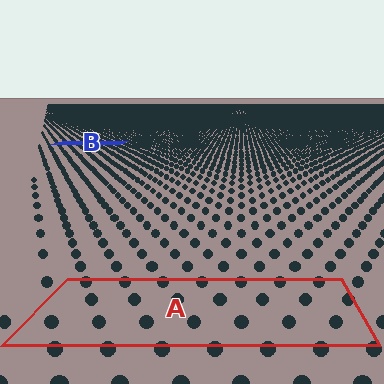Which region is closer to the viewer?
Region A is closer. The texture elements there are larger and more spread out.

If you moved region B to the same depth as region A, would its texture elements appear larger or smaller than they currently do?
They would appear larger. At a closer depth, the same texture elements are projected at a bigger on-screen size.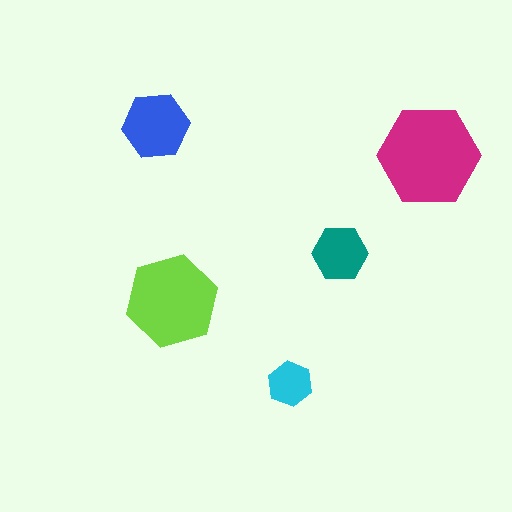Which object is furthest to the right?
The magenta hexagon is rightmost.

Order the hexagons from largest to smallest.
the magenta one, the lime one, the blue one, the teal one, the cyan one.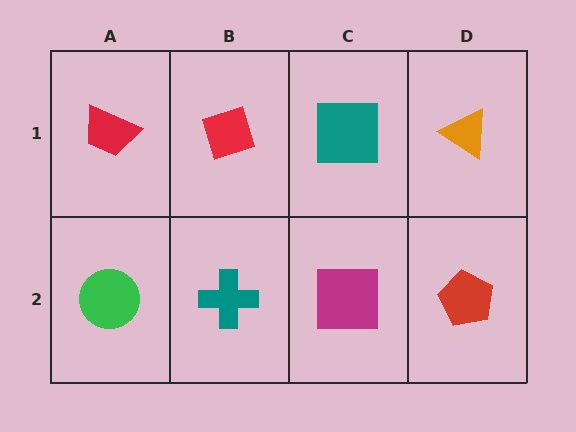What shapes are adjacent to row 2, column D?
An orange triangle (row 1, column D), a magenta square (row 2, column C).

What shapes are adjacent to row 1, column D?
A red pentagon (row 2, column D), a teal square (row 1, column C).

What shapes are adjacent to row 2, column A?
A red trapezoid (row 1, column A), a teal cross (row 2, column B).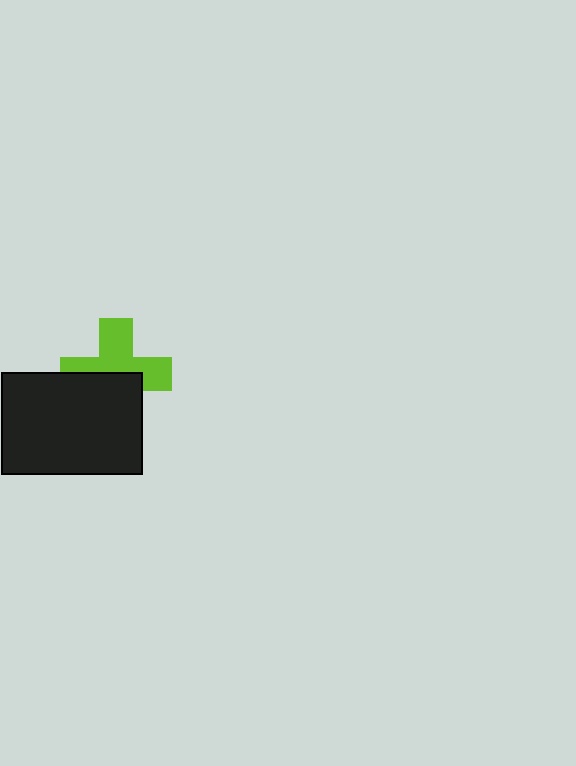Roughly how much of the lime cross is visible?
About half of it is visible (roughly 54%).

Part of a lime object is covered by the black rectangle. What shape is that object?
It is a cross.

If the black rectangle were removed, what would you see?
You would see the complete lime cross.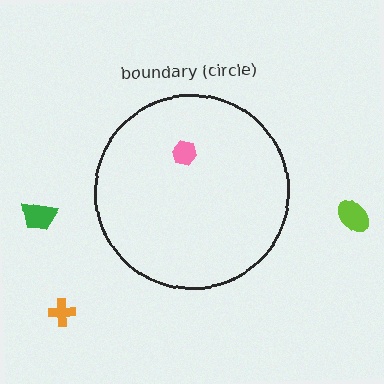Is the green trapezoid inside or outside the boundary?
Outside.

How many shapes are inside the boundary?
1 inside, 3 outside.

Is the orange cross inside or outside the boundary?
Outside.